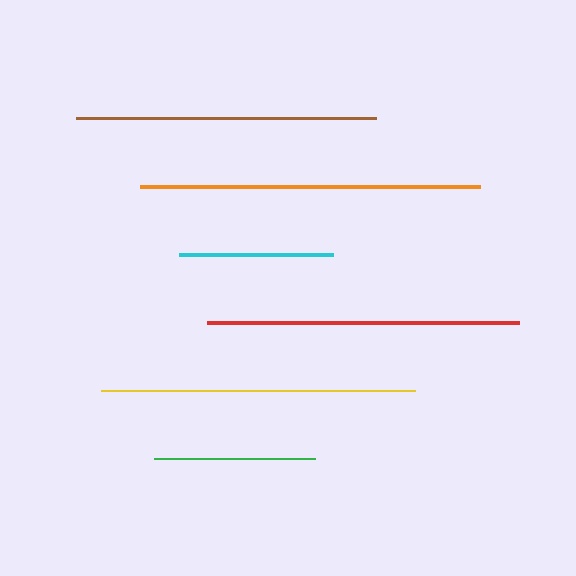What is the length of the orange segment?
The orange segment is approximately 341 pixels long.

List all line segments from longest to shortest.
From longest to shortest: orange, yellow, red, brown, green, cyan.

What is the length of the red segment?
The red segment is approximately 312 pixels long.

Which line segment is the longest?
The orange line is the longest at approximately 341 pixels.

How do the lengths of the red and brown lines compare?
The red and brown lines are approximately the same length.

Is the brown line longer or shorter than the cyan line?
The brown line is longer than the cyan line.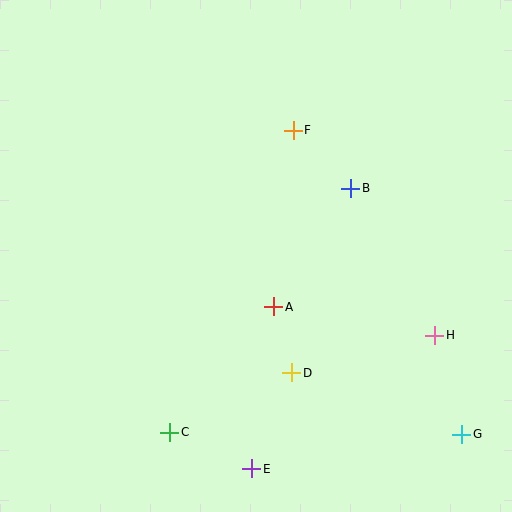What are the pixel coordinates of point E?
Point E is at (252, 469).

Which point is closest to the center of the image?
Point A at (274, 307) is closest to the center.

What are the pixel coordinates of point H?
Point H is at (435, 335).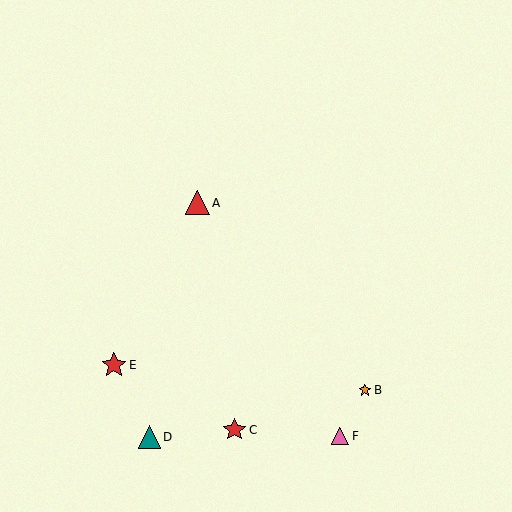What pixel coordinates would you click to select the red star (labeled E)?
Click at (114, 365) to select the red star E.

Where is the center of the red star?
The center of the red star is at (114, 365).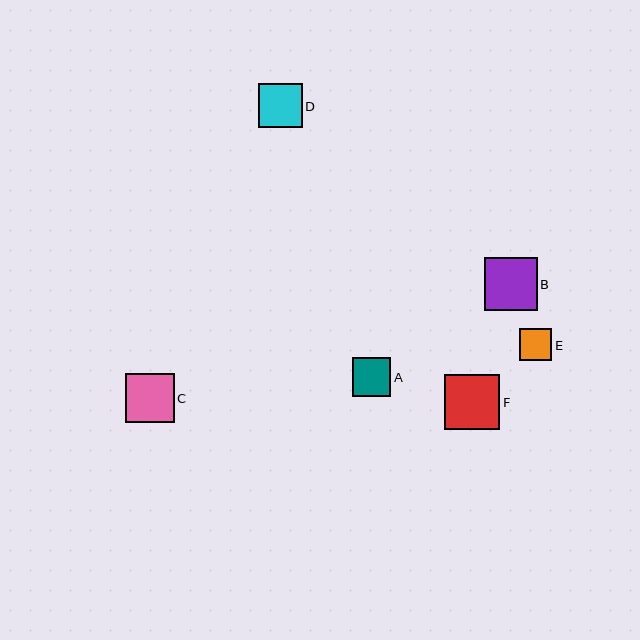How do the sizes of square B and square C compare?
Square B and square C are approximately the same size.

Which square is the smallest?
Square E is the smallest with a size of approximately 32 pixels.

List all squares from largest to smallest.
From largest to smallest: F, B, C, D, A, E.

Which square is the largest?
Square F is the largest with a size of approximately 56 pixels.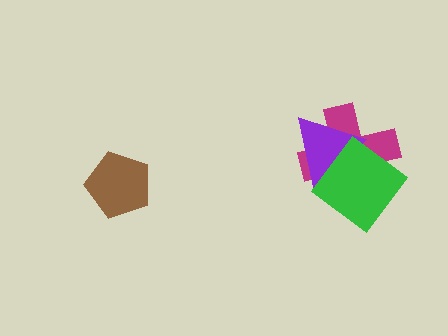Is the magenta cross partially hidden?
Yes, it is partially covered by another shape.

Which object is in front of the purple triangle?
The green diamond is in front of the purple triangle.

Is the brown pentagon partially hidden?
No, no other shape covers it.